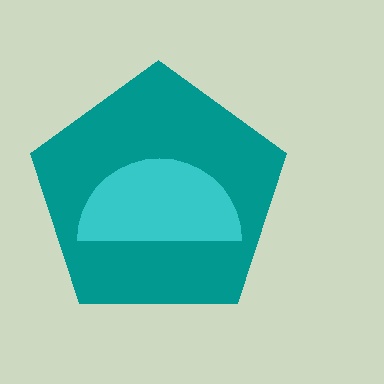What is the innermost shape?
The cyan semicircle.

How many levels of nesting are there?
2.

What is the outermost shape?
The teal pentagon.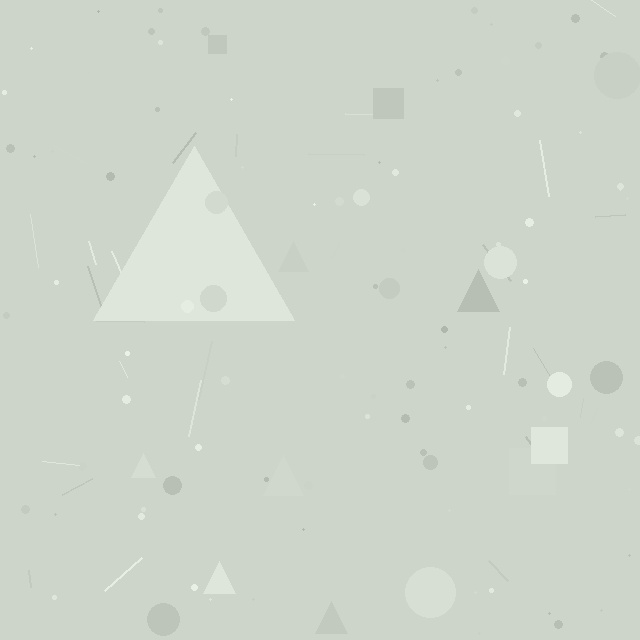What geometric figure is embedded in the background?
A triangle is embedded in the background.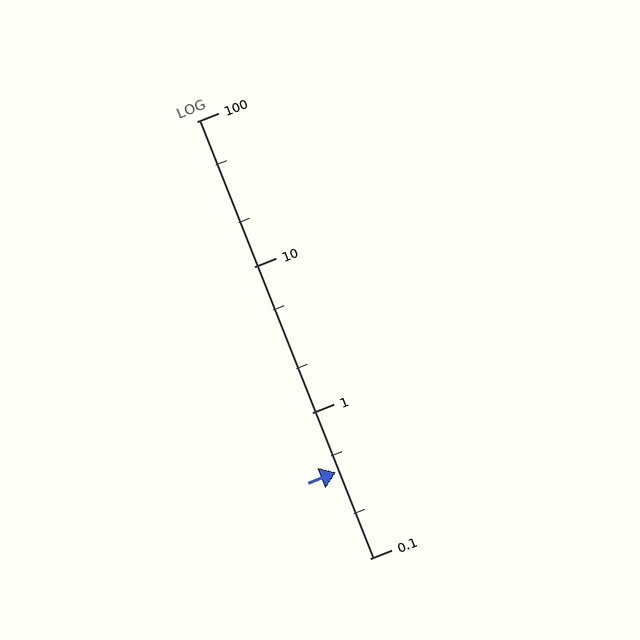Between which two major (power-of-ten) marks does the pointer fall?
The pointer is between 0.1 and 1.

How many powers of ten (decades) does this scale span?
The scale spans 3 decades, from 0.1 to 100.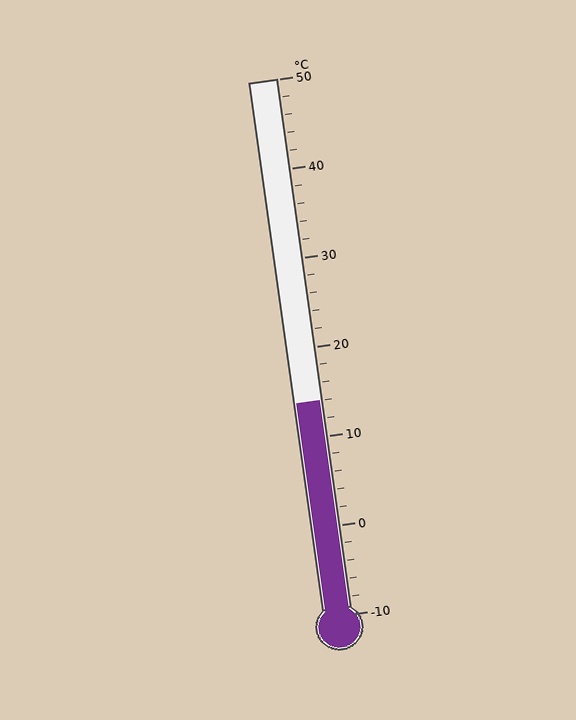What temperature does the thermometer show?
The thermometer shows approximately 14°C.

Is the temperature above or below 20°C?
The temperature is below 20°C.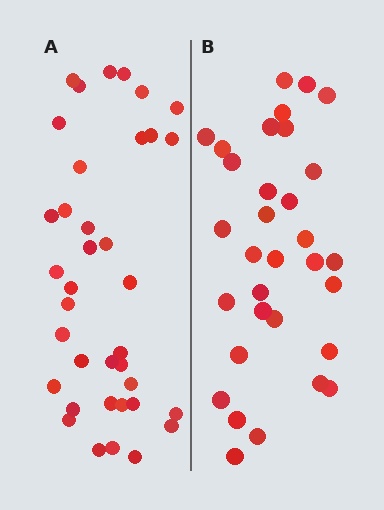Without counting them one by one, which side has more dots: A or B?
Region A (the left region) has more dots.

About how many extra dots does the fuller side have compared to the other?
Region A has about 5 more dots than region B.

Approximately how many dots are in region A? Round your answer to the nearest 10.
About 40 dots. (The exact count is 37, which rounds to 40.)